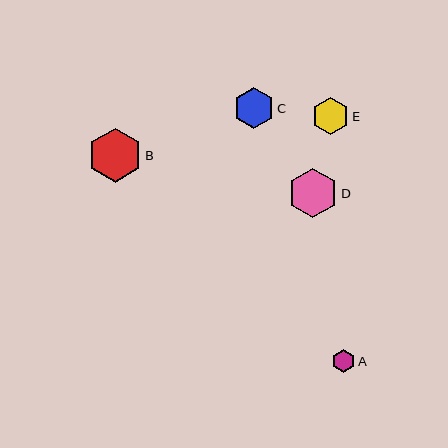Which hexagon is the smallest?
Hexagon A is the smallest with a size of approximately 22 pixels.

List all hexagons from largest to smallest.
From largest to smallest: B, D, C, E, A.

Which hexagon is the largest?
Hexagon B is the largest with a size of approximately 54 pixels.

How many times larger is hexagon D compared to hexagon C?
Hexagon D is approximately 1.2 times the size of hexagon C.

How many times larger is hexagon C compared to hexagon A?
Hexagon C is approximately 1.8 times the size of hexagon A.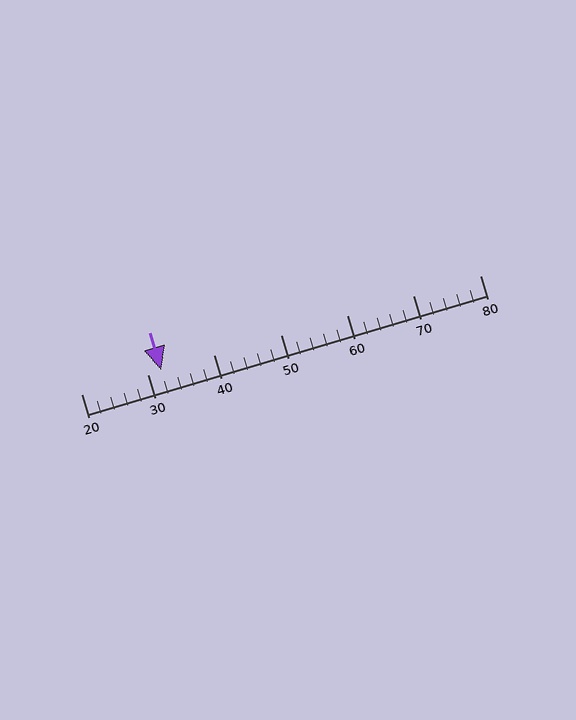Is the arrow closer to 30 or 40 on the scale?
The arrow is closer to 30.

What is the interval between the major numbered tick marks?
The major tick marks are spaced 10 units apart.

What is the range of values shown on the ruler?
The ruler shows values from 20 to 80.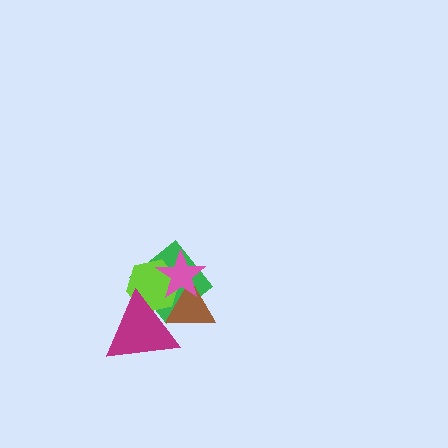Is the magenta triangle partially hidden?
No, no other shape covers it.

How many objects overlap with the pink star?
3 objects overlap with the pink star.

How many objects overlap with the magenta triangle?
3 objects overlap with the magenta triangle.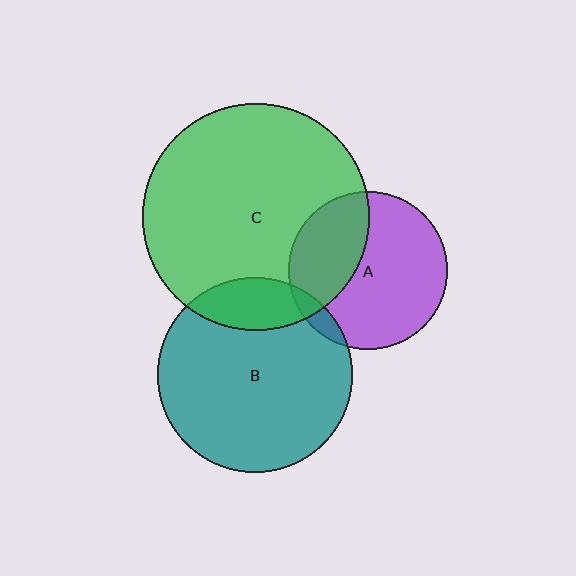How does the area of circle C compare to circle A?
Approximately 2.1 times.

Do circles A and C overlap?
Yes.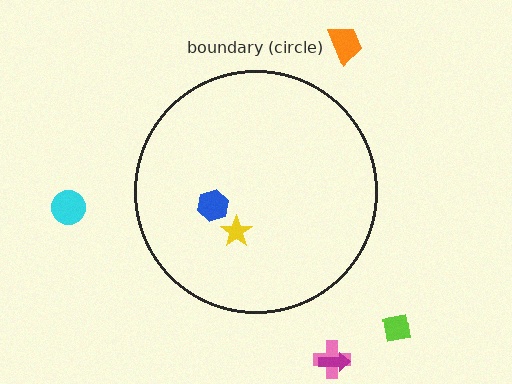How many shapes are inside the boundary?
2 inside, 5 outside.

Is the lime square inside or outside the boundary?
Outside.